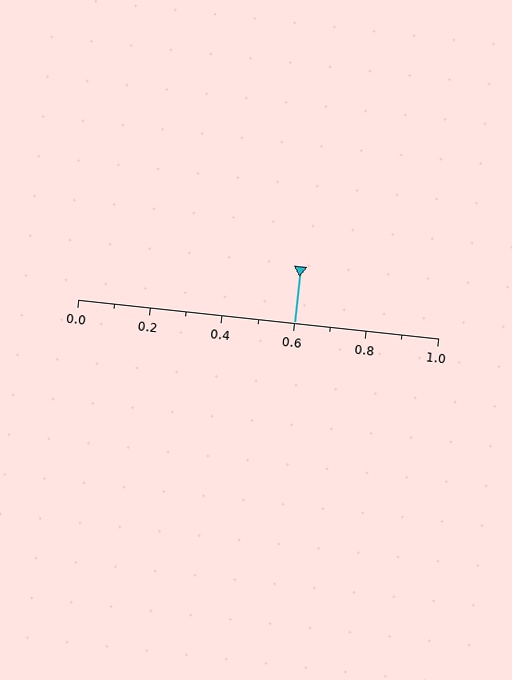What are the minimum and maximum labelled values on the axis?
The axis runs from 0.0 to 1.0.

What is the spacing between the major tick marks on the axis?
The major ticks are spaced 0.2 apart.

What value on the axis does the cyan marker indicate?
The marker indicates approximately 0.6.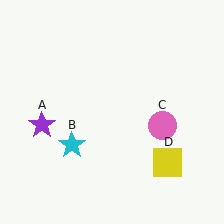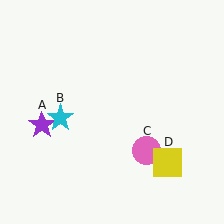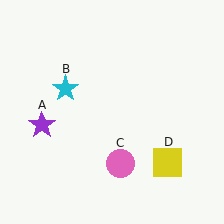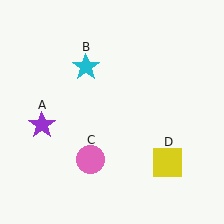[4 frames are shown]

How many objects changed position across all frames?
2 objects changed position: cyan star (object B), pink circle (object C).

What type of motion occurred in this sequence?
The cyan star (object B), pink circle (object C) rotated clockwise around the center of the scene.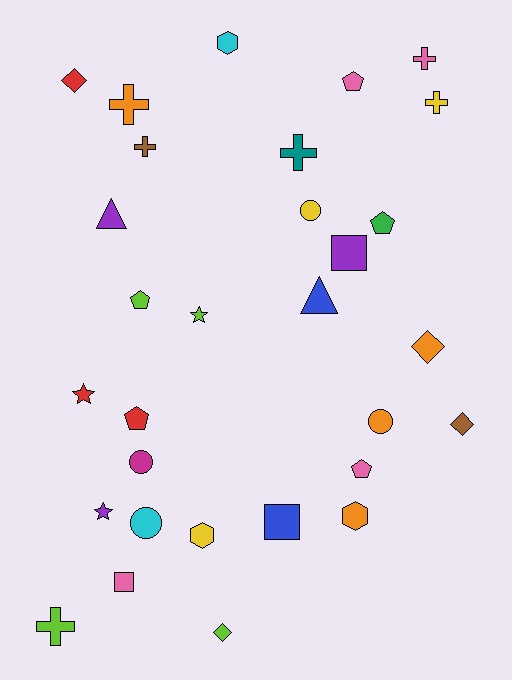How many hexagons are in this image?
There are 3 hexagons.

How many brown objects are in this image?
There are 2 brown objects.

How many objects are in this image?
There are 30 objects.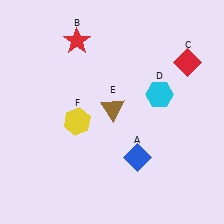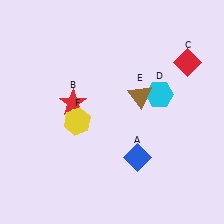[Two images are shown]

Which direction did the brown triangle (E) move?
The brown triangle (E) moved right.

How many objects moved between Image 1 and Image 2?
2 objects moved between the two images.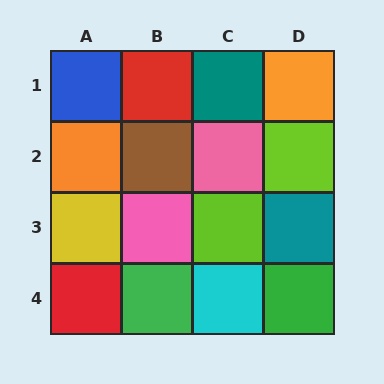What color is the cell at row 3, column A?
Yellow.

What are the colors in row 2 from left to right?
Orange, brown, pink, lime.